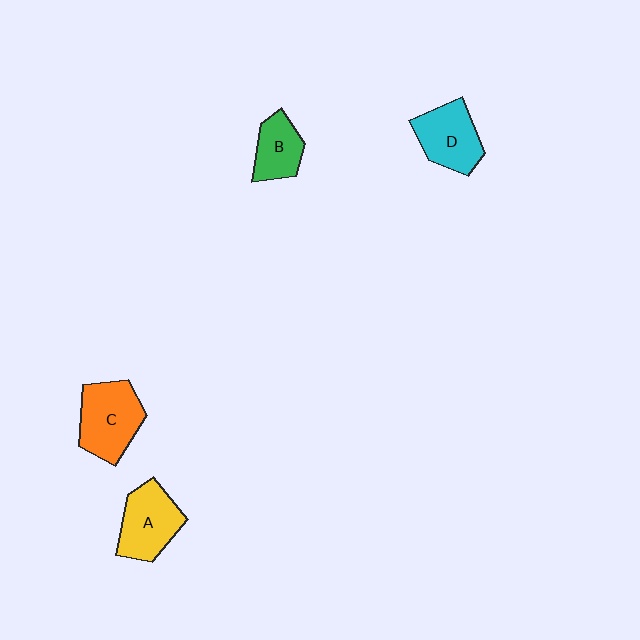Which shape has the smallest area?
Shape B (green).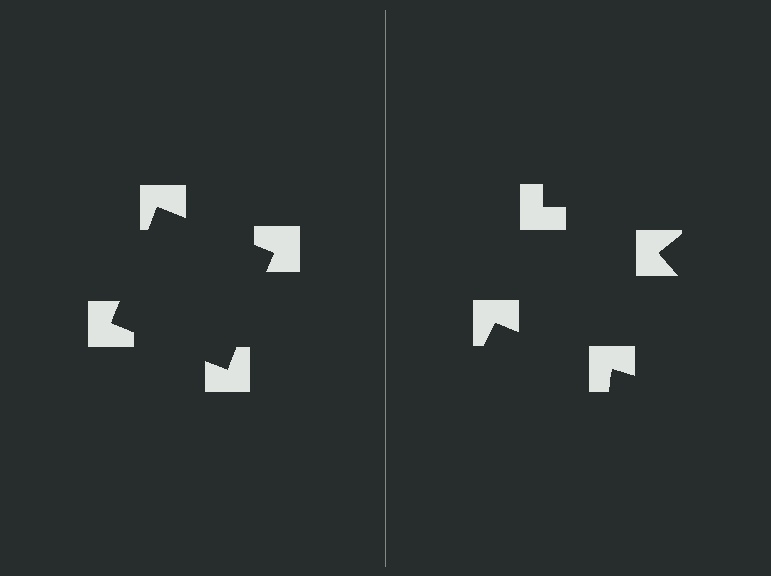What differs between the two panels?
The notched squares are positioned identically on both sides; only the wedge orientations differ. On the left they align to a square; on the right they are misaligned.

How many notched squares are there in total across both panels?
8 — 4 on each side.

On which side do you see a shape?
An illusory square appears on the left side. On the right side the wedge cuts are rotated, so no coherent shape forms.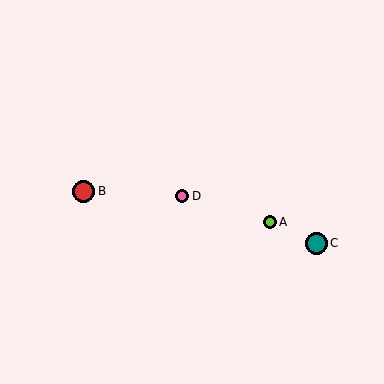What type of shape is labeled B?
Shape B is a red circle.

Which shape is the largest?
The teal circle (labeled C) is the largest.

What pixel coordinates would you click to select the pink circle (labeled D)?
Click at (182, 196) to select the pink circle D.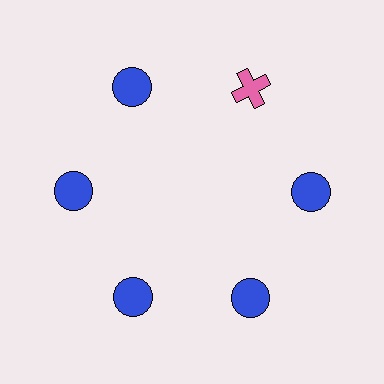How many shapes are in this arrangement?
There are 6 shapes arranged in a ring pattern.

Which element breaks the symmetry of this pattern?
The pink cross at roughly the 1 o'clock position breaks the symmetry. All other shapes are blue circles.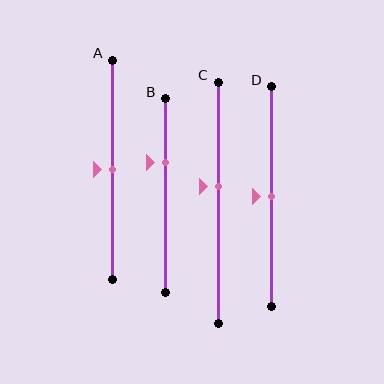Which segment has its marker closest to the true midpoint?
Segment A has its marker closest to the true midpoint.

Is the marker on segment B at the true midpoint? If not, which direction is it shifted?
No, the marker on segment B is shifted upward by about 17% of the segment length.